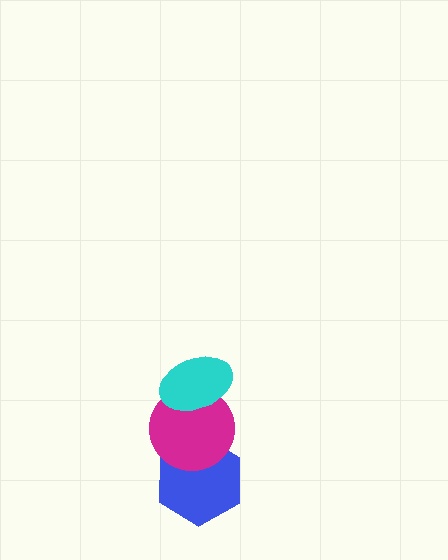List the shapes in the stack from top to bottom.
From top to bottom: the cyan ellipse, the magenta circle, the blue hexagon.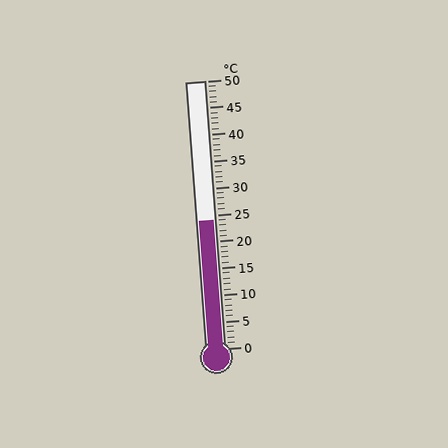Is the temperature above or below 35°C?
The temperature is below 35°C.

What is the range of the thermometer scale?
The thermometer scale ranges from 0°C to 50°C.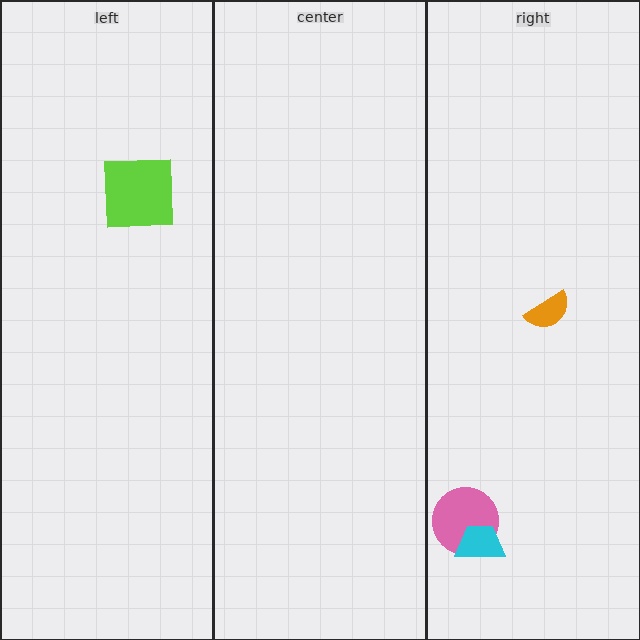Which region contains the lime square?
The left region.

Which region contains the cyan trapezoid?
The right region.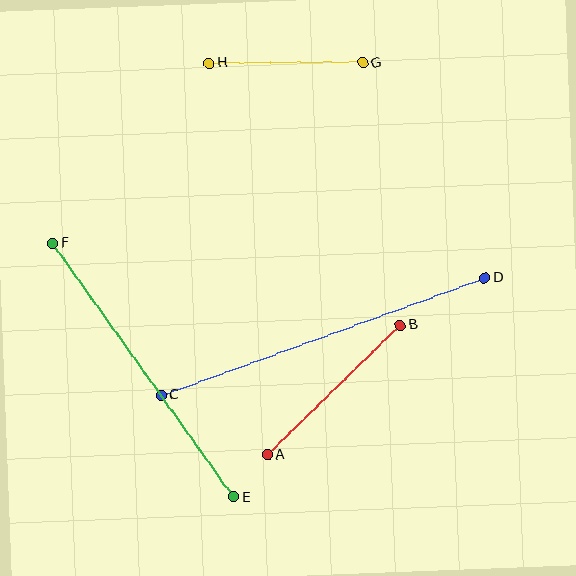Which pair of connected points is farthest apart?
Points C and D are farthest apart.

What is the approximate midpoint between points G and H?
The midpoint is at approximately (286, 63) pixels.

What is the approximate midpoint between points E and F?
The midpoint is at approximately (143, 370) pixels.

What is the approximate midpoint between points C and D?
The midpoint is at approximately (323, 336) pixels.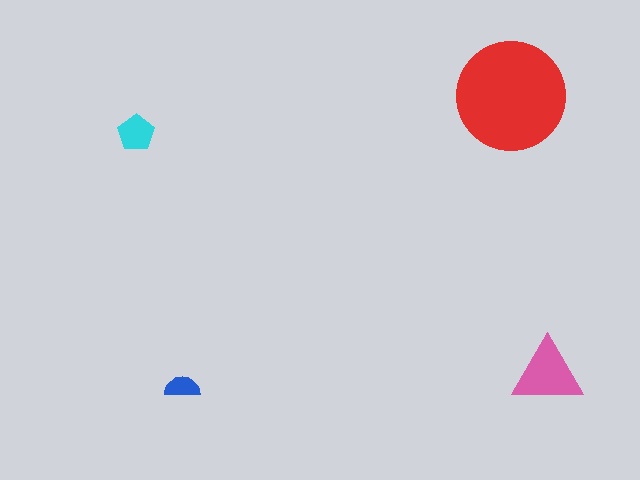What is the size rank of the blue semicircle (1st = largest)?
4th.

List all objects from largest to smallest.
The red circle, the pink triangle, the cyan pentagon, the blue semicircle.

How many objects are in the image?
There are 4 objects in the image.